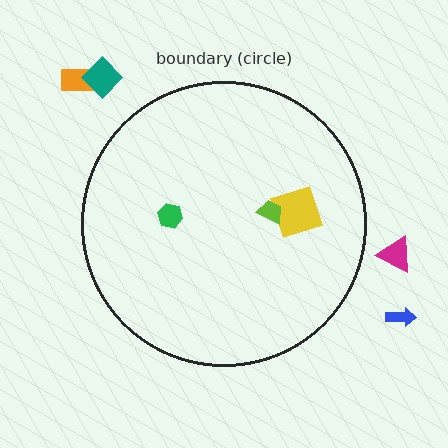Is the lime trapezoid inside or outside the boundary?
Inside.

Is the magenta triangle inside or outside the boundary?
Outside.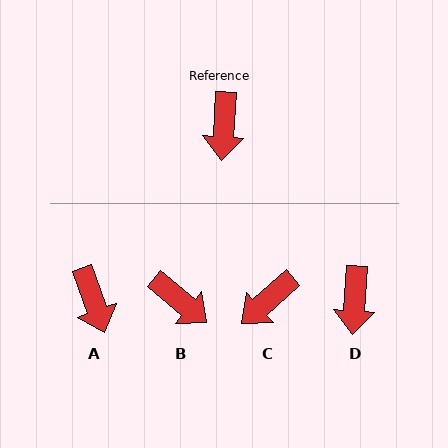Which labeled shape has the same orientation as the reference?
D.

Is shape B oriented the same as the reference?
No, it is off by about 54 degrees.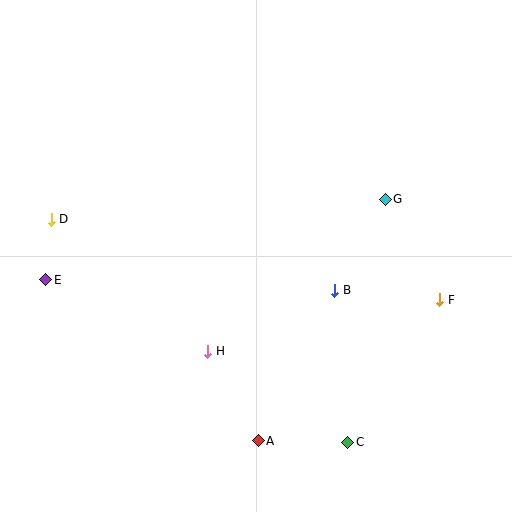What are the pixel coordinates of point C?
Point C is at (348, 442).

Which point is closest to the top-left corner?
Point D is closest to the top-left corner.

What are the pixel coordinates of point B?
Point B is at (335, 290).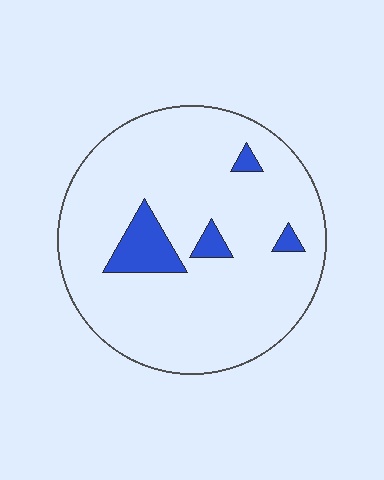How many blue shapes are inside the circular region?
4.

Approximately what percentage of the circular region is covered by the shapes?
Approximately 10%.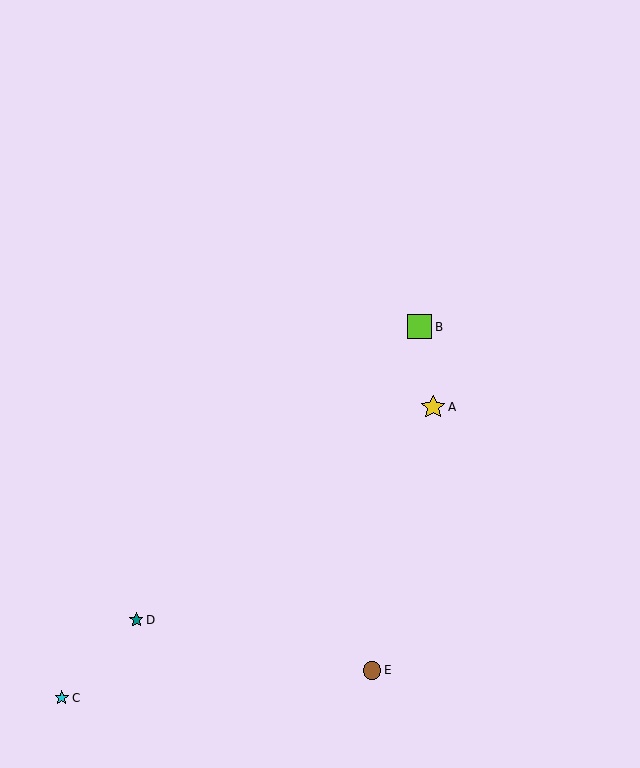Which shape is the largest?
The lime square (labeled B) is the largest.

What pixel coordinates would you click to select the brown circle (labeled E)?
Click at (372, 670) to select the brown circle E.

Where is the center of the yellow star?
The center of the yellow star is at (433, 407).